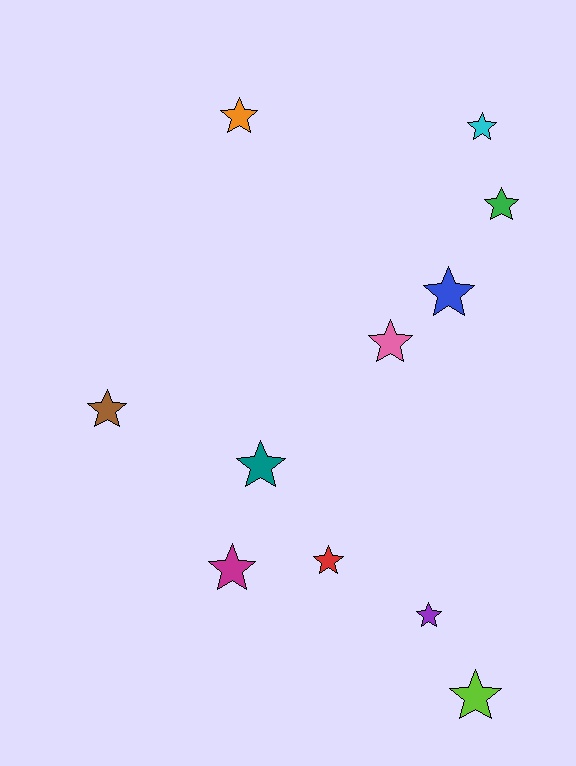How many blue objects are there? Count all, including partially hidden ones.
There is 1 blue object.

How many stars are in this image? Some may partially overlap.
There are 11 stars.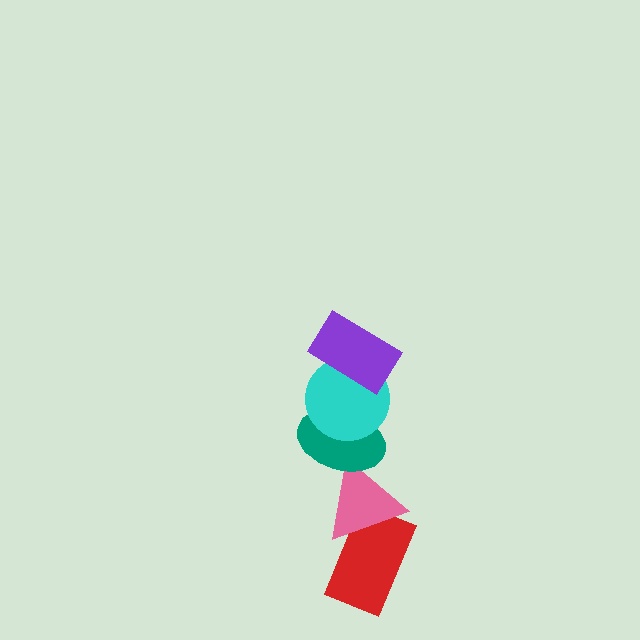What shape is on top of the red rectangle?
The pink triangle is on top of the red rectangle.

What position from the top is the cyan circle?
The cyan circle is 2nd from the top.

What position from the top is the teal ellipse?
The teal ellipse is 3rd from the top.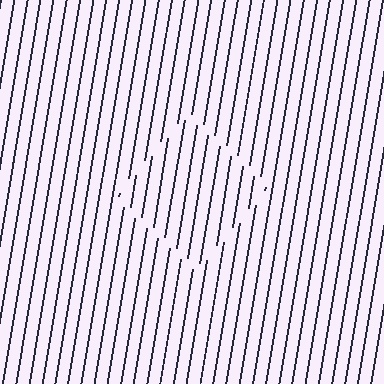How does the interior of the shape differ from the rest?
The interior of the shape contains the same grating, shifted by half a period — the contour is defined by the phase discontinuity where line-ends from the inner and outer gratings abut.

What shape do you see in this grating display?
An illusory square. The interior of the shape contains the same grating, shifted by half a period — the contour is defined by the phase discontinuity where line-ends from the inner and outer gratings abut.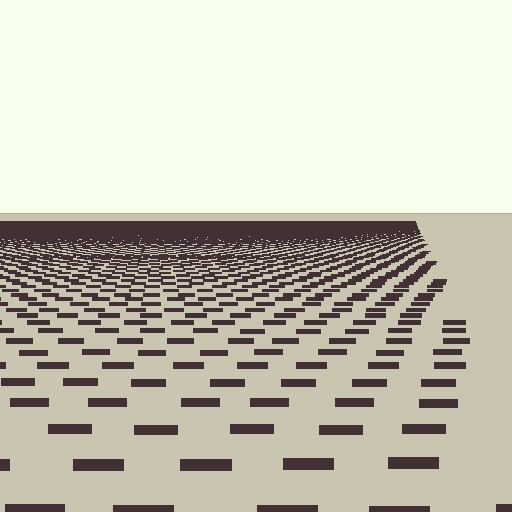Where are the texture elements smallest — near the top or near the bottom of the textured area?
Near the top.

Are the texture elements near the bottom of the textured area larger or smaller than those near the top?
Larger. Near the bottom, elements are closer to the viewer and appear at a bigger on-screen size.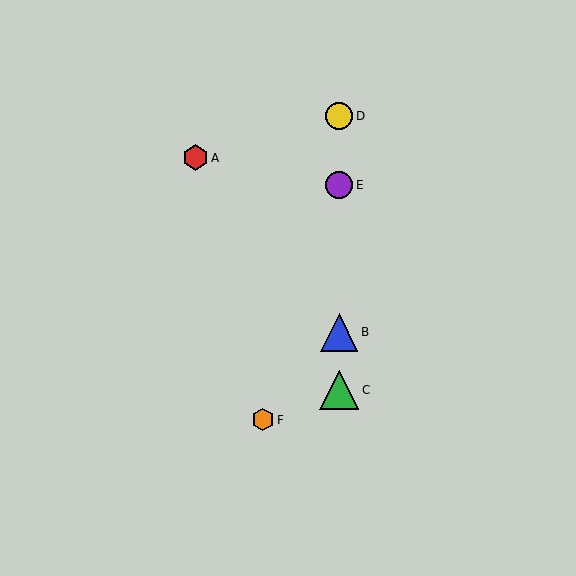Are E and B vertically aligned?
Yes, both are at x≈339.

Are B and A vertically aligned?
No, B is at x≈339 and A is at x≈196.